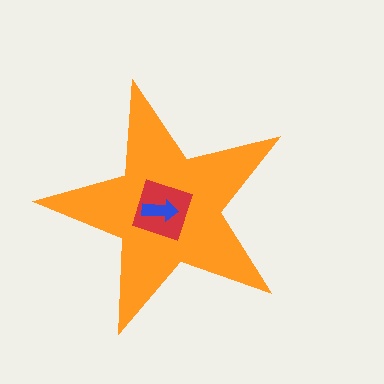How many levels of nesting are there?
3.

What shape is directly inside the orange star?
The red diamond.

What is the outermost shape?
The orange star.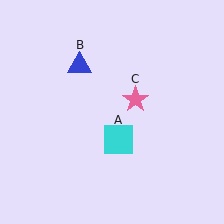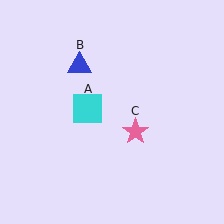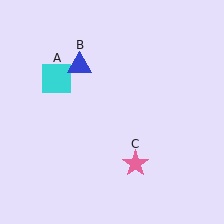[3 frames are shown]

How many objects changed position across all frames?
2 objects changed position: cyan square (object A), pink star (object C).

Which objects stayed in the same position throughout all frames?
Blue triangle (object B) remained stationary.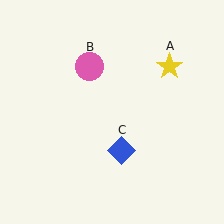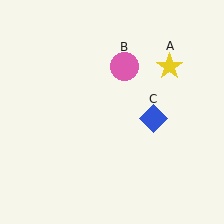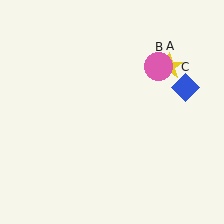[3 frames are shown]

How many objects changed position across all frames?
2 objects changed position: pink circle (object B), blue diamond (object C).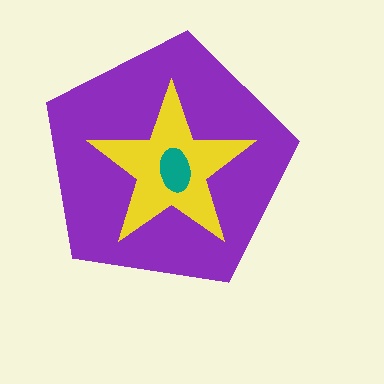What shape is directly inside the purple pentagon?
The yellow star.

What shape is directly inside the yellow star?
The teal ellipse.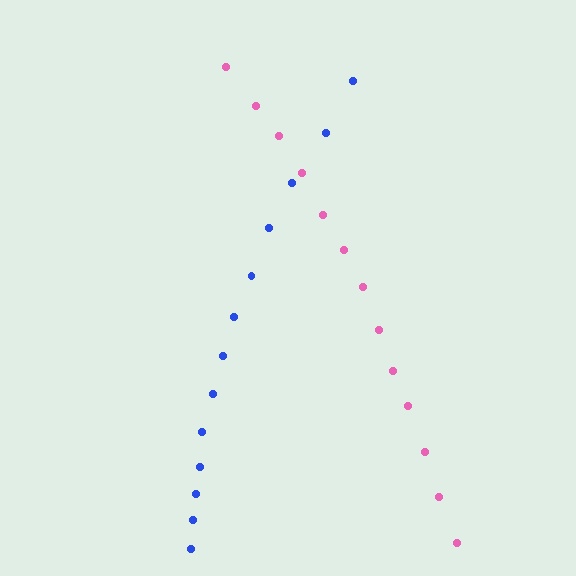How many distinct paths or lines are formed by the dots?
There are 2 distinct paths.